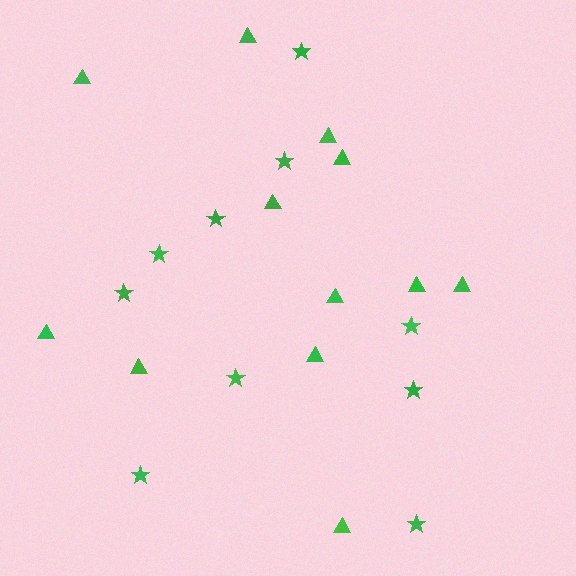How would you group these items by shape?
There are 2 groups: one group of triangles (12) and one group of stars (10).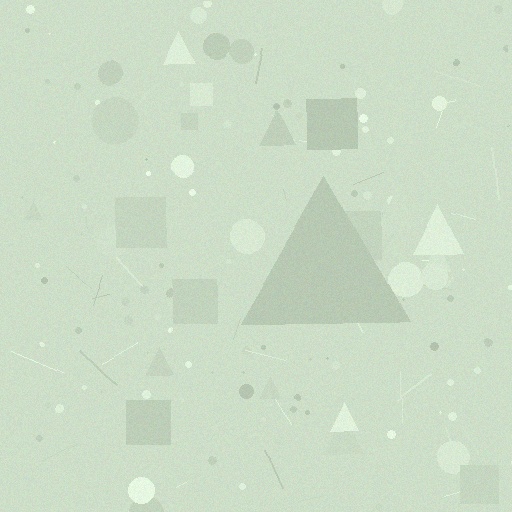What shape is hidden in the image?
A triangle is hidden in the image.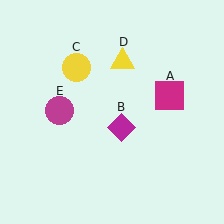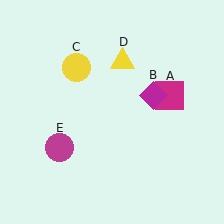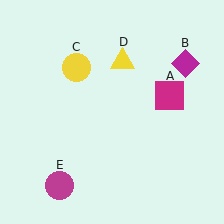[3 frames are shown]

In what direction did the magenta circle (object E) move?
The magenta circle (object E) moved down.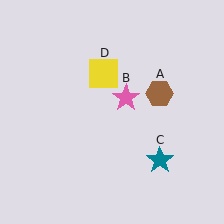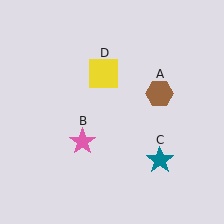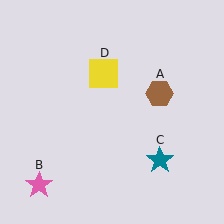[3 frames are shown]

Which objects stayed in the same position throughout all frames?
Brown hexagon (object A) and teal star (object C) and yellow square (object D) remained stationary.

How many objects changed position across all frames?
1 object changed position: pink star (object B).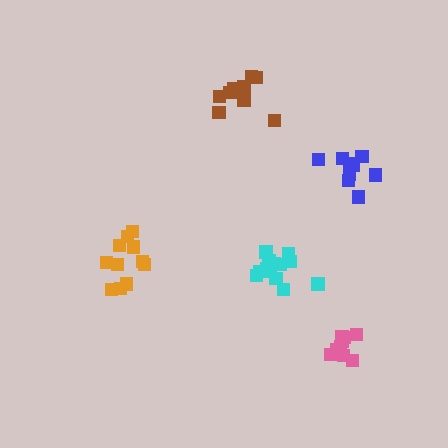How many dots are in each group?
Group 1: 12 dots, Group 2: 11 dots, Group 3: 14 dots, Group 4: 9 dots, Group 5: 10 dots (56 total).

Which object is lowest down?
The pink cluster is bottommost.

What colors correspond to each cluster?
The clusters are colored: brown, orange, cyan, blue, pink.